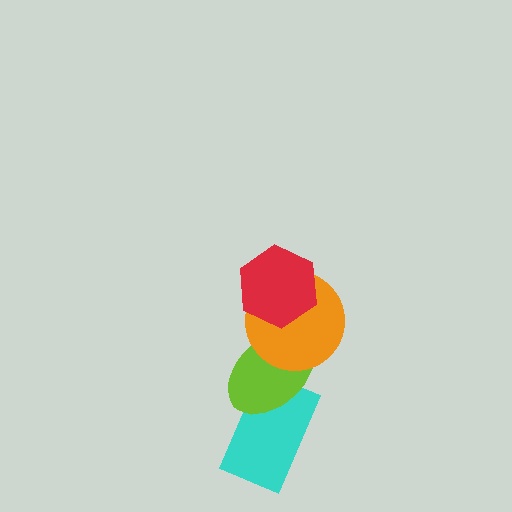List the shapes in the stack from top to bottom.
From top to bottom: the red hexagon, the orange circle, the lime ellipse, the cyan rectangle.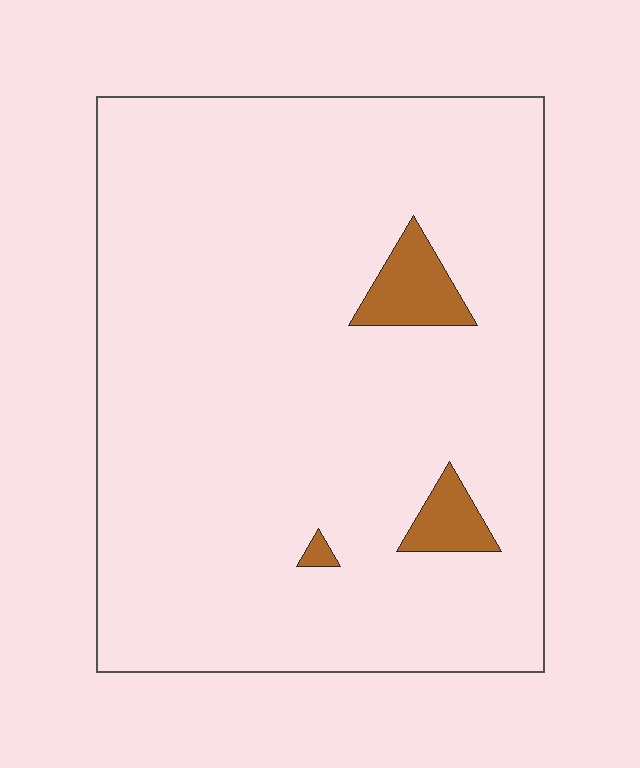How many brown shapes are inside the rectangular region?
3.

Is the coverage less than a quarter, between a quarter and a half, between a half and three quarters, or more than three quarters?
Less than a quarter.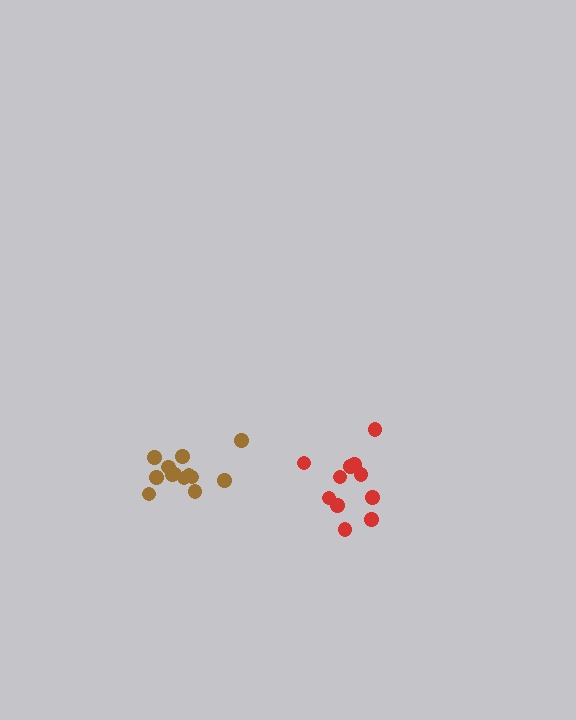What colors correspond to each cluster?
The clusters are colored: red, brown.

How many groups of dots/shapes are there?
There are 2 groups.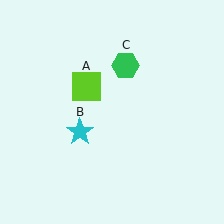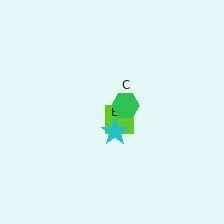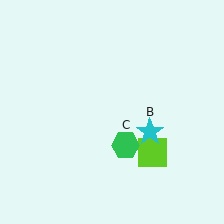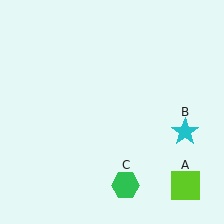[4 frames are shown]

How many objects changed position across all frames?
3 objects changed position: lime square (object A), cyan star (object B), green hexagon (object C).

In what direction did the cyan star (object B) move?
The cyan star (object B) moved right.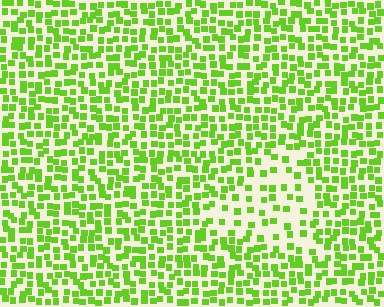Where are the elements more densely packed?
The elements are more densely packed outside the triangle boundary.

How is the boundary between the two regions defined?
The boundary is defined by a change in element density (approximately 2.1x ratio). All elements are the same color, size, and shape.